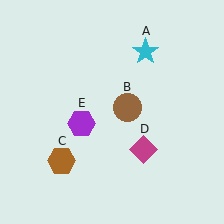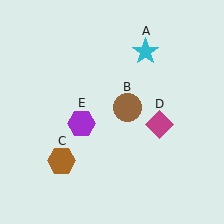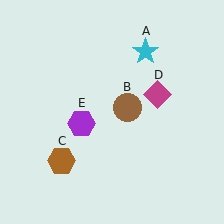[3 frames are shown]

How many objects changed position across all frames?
1 object changed position: magenta diamond (object D).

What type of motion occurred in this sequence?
The magenta diamond (object D) rotated counterclockwise around the center of the scene.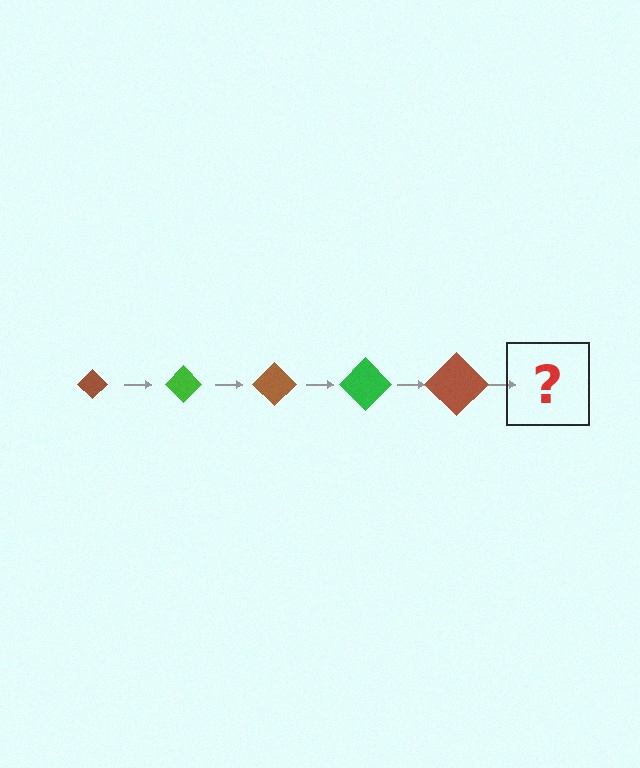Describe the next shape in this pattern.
It should be a green diamond, larger than the previous one.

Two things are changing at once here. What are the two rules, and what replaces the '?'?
The two rules are that the diamond grows larger each step and the color cycles through brown and green. The '?' should be a green diamond, larger than the previous one.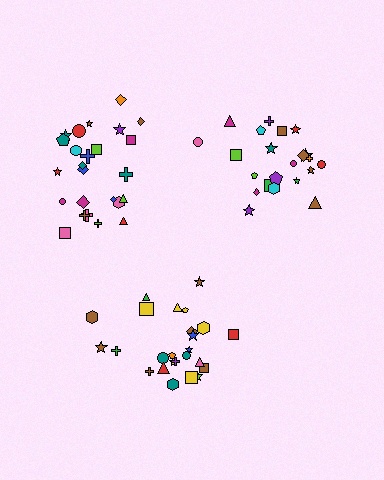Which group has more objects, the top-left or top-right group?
The top-left group.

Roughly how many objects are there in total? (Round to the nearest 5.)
Roughly 70 objects in total.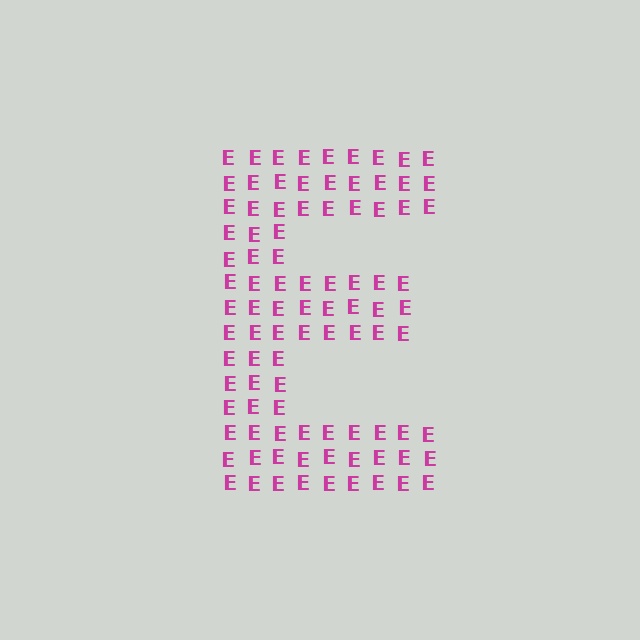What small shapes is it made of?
It is made of small letter E's.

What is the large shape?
The large shape is the letter E.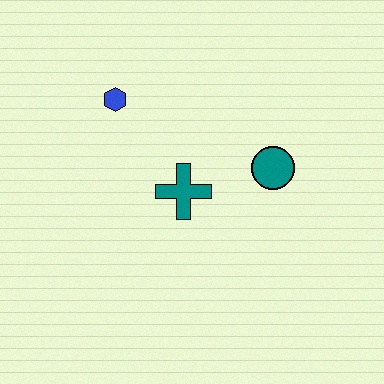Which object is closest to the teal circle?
The teal cross is closest to the teal circle.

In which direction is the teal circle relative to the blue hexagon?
The teal circle is to the right of the blue hexagon.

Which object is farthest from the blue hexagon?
The teal circle is farthest from the blue hexagon.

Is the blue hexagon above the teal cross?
Yes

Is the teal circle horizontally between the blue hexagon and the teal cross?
No